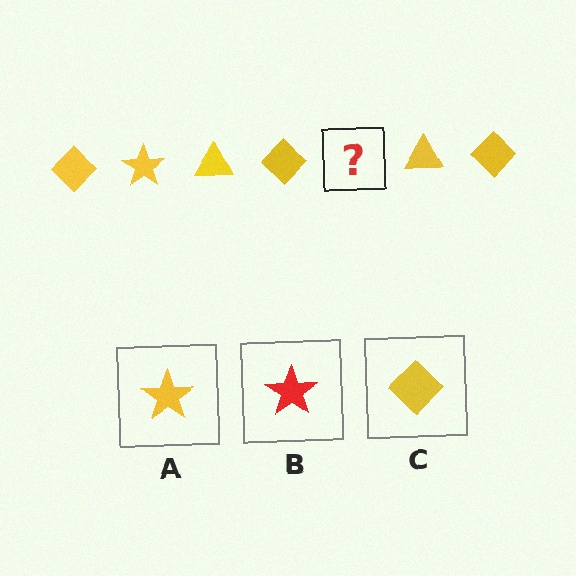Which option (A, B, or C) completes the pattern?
A.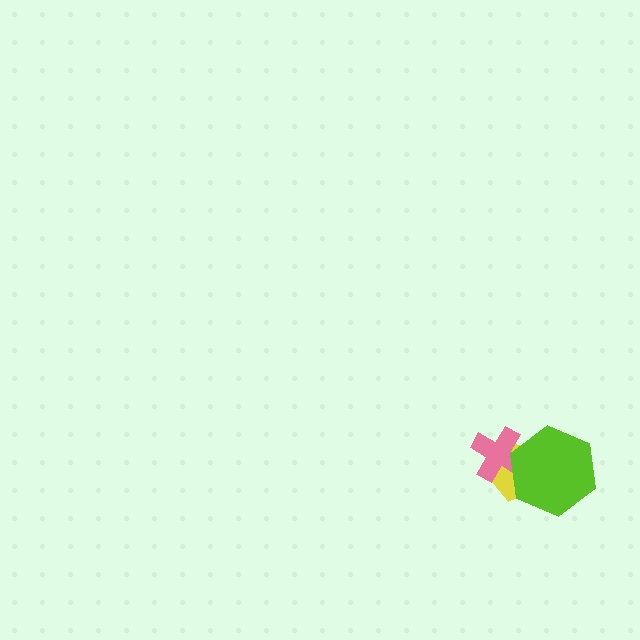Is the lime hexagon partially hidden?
No, no other shape covers it.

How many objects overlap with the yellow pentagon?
2 objects overlap with the yellow pentagon.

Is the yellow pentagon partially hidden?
Yes, it is partially covered by another shape.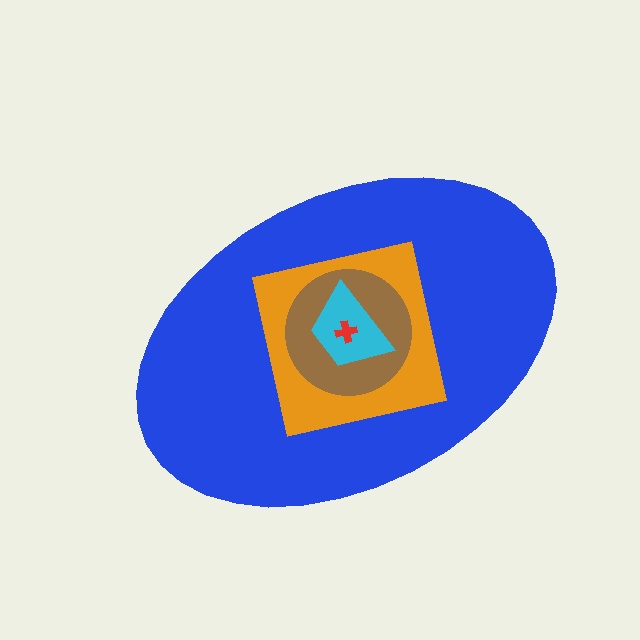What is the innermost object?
The red cross.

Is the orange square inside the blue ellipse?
Yes.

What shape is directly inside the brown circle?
The cyan trapezoid.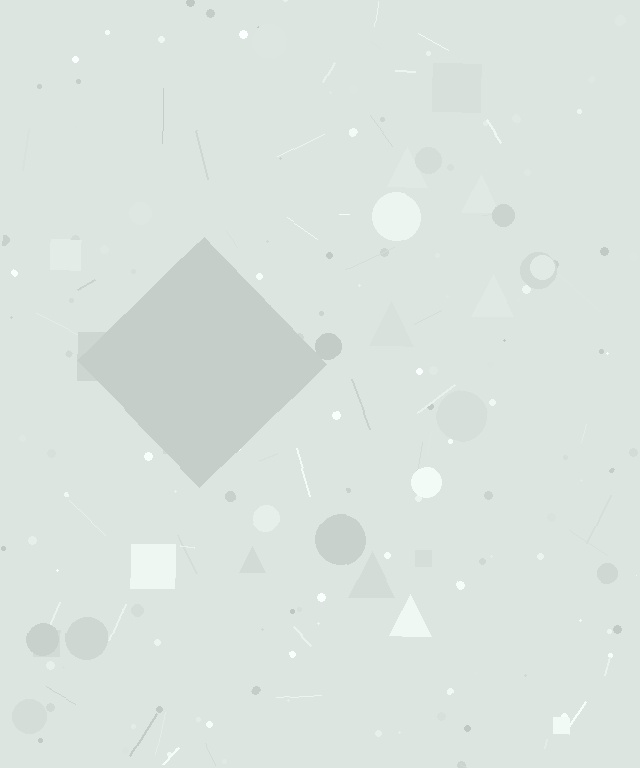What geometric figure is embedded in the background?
A diamond is embedded in the background.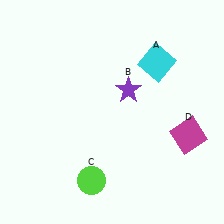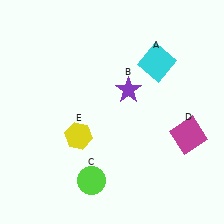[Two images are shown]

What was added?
A yellow hexagon (E) was added in Image 2.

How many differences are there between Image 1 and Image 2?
There is 1 difference between the two images.